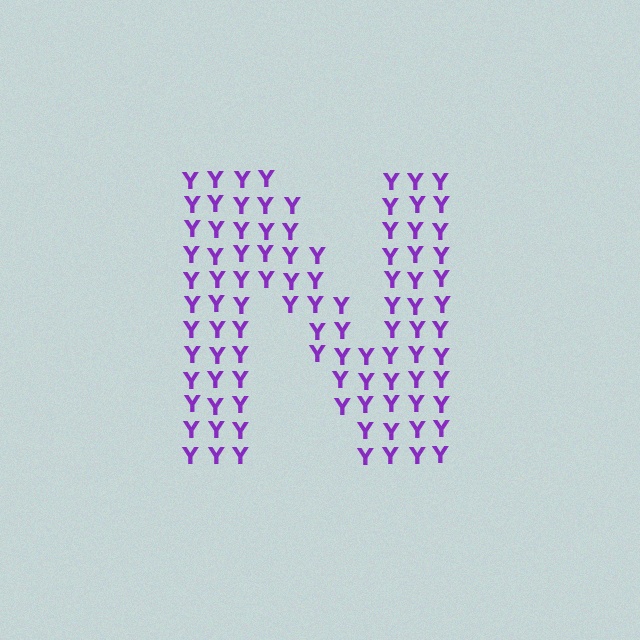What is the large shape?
The large shape is the letter N.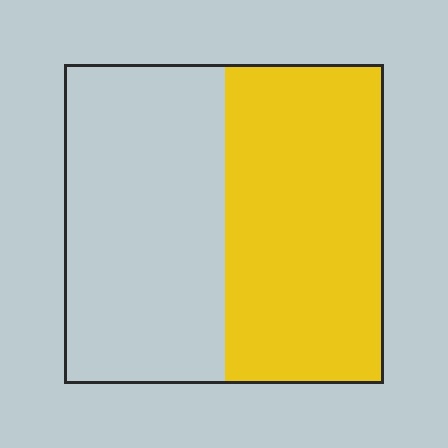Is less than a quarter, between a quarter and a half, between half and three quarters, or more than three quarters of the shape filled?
Between a quarter and a half.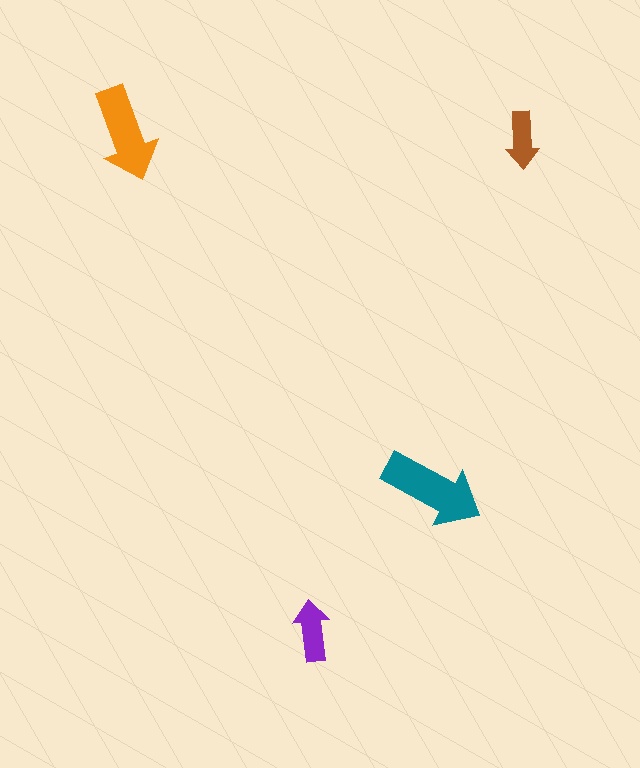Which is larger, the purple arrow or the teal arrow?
The teal one.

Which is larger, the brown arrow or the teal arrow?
The teal one.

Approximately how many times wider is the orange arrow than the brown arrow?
About 1.5 times wider.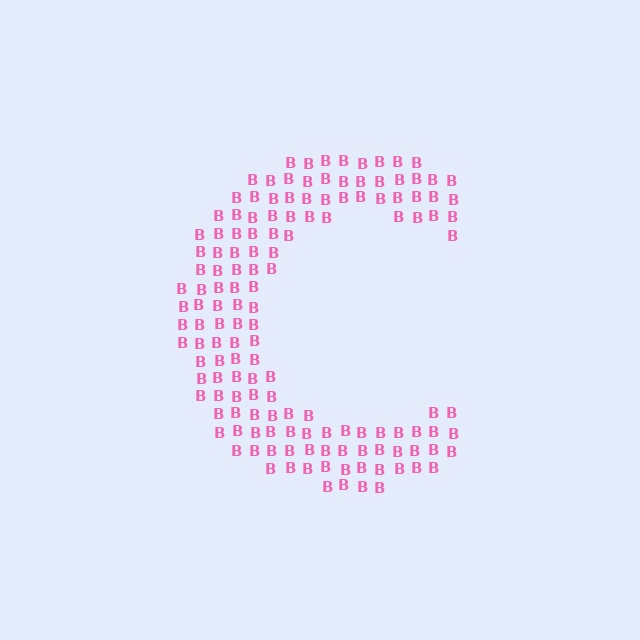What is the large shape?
The large shape is the letter C.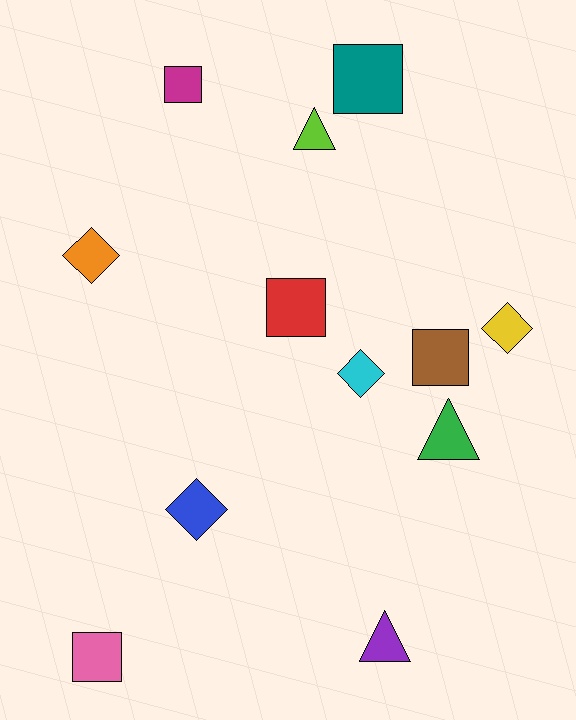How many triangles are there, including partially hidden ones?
There are 3 triangles.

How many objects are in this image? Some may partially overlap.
There are 12 objects.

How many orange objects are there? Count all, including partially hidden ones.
There is 1 orange object.